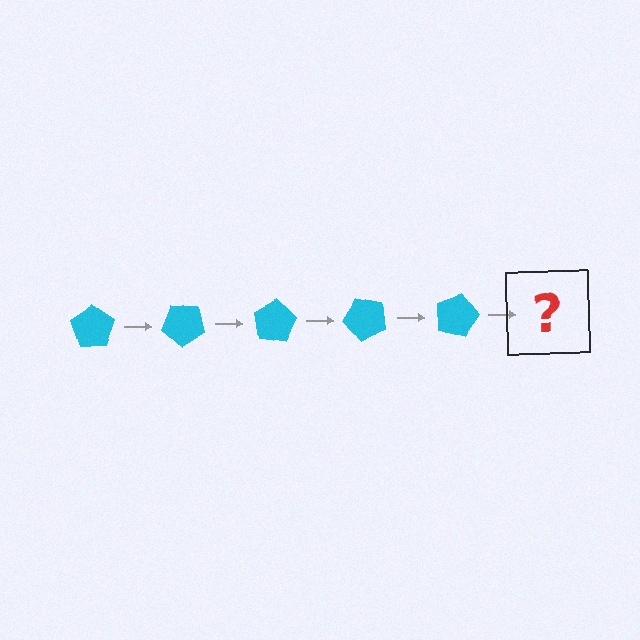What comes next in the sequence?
The next element should be a cyan pentagon rotated 200 degrees.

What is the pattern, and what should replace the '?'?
The pattern is that the pentagon rotates 40 degrees each step. The '?' should be a cyan pentagon rotated 200 degrees.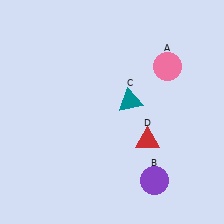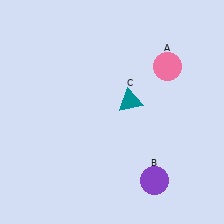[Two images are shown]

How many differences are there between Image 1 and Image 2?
There is 1 difference between the two images.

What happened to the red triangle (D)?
The red triangle (D) was removed in Image 2. It was in the bottom-right area of Image 1.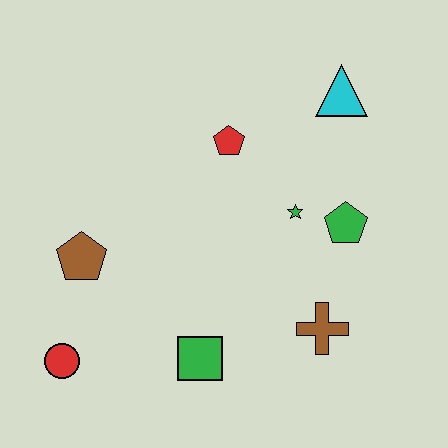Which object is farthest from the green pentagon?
The red circle is farthest from the green pentagon.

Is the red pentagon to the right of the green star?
No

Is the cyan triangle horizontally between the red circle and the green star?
No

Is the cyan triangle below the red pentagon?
No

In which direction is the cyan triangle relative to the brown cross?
The cyan triangle is above the brown cross.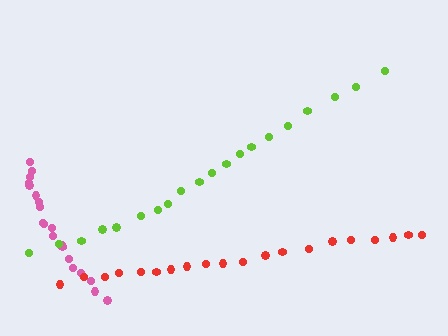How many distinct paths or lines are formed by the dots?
There are 3 distinct paths.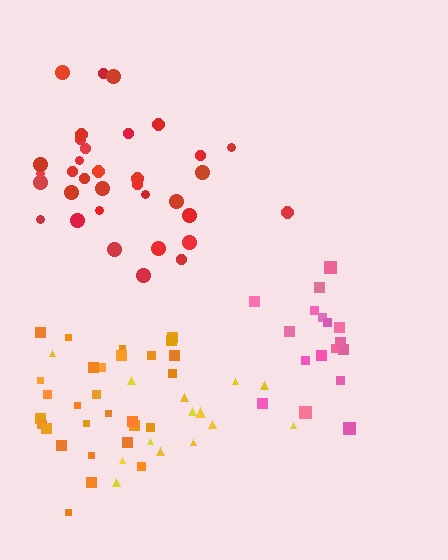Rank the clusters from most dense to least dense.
orange, pink, red, yellow.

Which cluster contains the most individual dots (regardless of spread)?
Red (34).